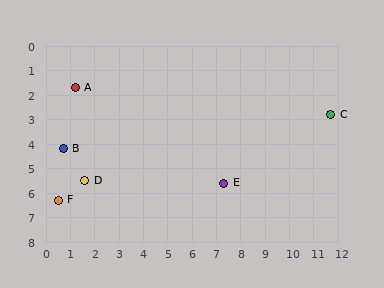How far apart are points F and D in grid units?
Points F and D are about 1.4 grid units apart.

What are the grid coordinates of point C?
Point C is at approximately (11.7, 2.8).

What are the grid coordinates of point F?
Point F is at approximately (0.5, 6.3).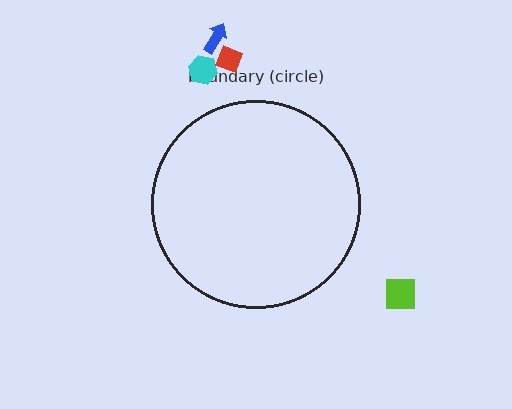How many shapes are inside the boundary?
0 inside, 4 outside.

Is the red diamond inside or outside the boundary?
Outside.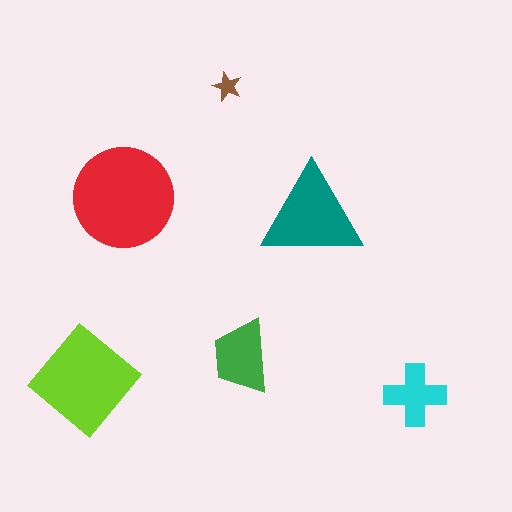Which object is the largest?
The red circle.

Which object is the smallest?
The brown star.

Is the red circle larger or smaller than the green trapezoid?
Larger.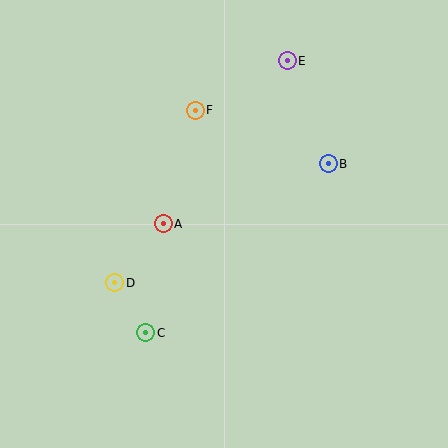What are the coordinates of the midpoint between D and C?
The midpoint between D and C is at (130, 308).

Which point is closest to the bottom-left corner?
Point C is closest to the bottom-left corner.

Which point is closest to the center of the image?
Point A at (163, 224) is closest to the center.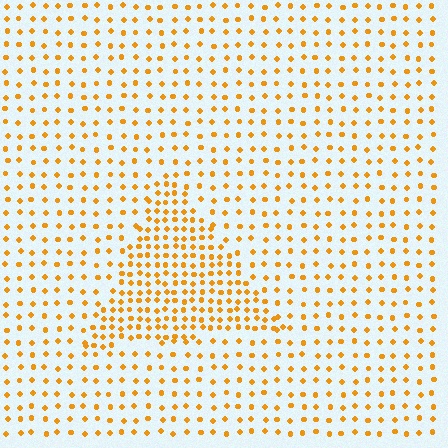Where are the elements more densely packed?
The elements are more densely packed inside the triangle boundary.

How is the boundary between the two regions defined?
The boundary is defined by a change in element density (approximately 2.1x ratio). All elements are the same color, size, and shape.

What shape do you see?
I see a triangle.